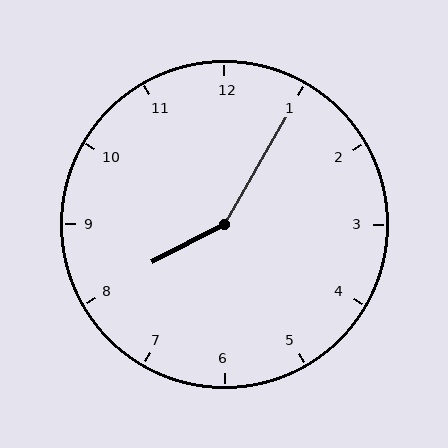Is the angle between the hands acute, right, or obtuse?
It is obtuse.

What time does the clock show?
8:05.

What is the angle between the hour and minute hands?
Approximately 148 degrees.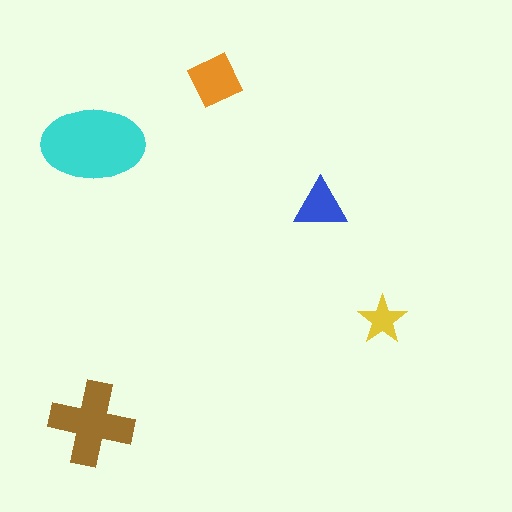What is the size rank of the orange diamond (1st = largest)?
3rd.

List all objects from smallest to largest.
The yellow star, the blue triangle, the orange diamond, the brown cross, the cyan ellipse.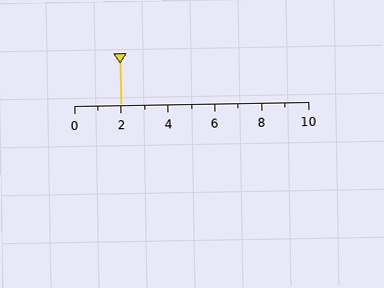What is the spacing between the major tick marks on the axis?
The major ticks are spaced 2 apart.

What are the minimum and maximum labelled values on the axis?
The axis runs from 0 to 10.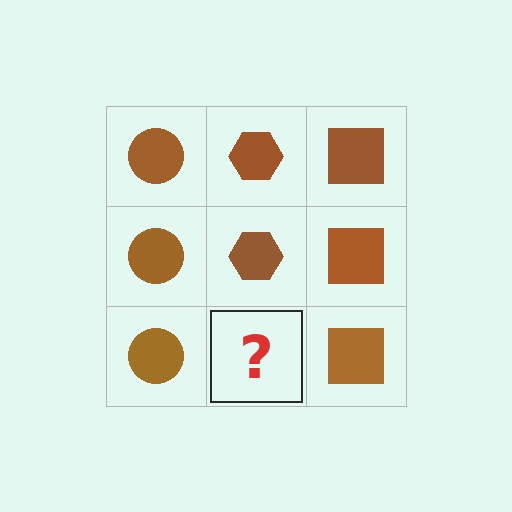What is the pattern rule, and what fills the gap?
The rule is that each column has a consistent shape. The gap should be filled with a brown hexagon.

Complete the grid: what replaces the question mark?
The question mark should be replaced with a brown hexagon.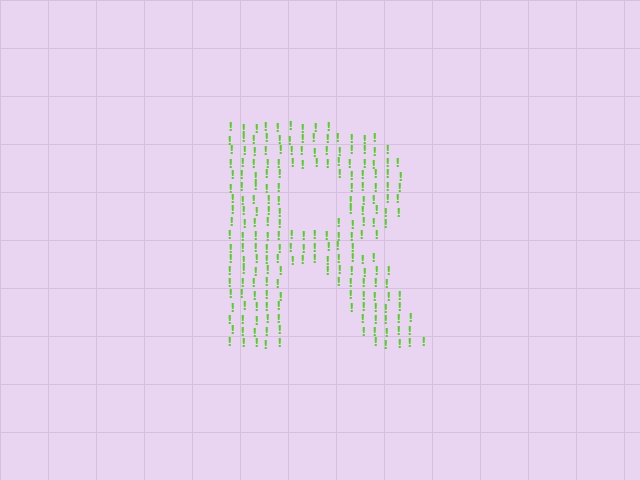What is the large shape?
The large shape is the letter R.